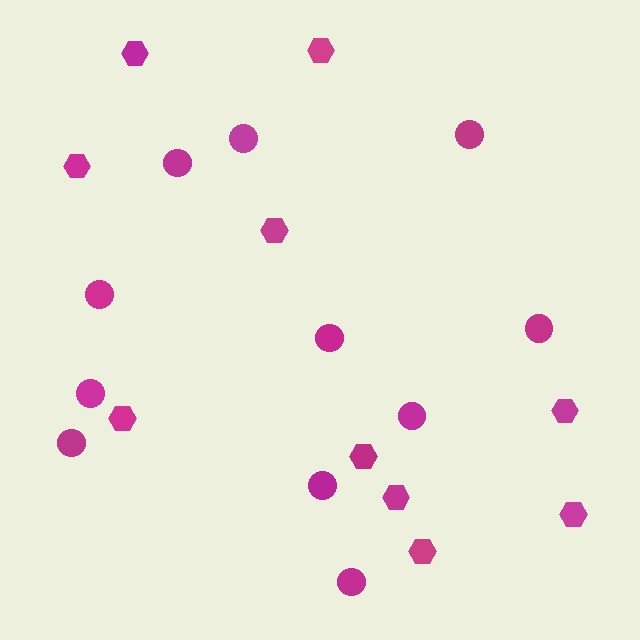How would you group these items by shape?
There are 2 groups: one group of circles (11) and one group of hexagons (10).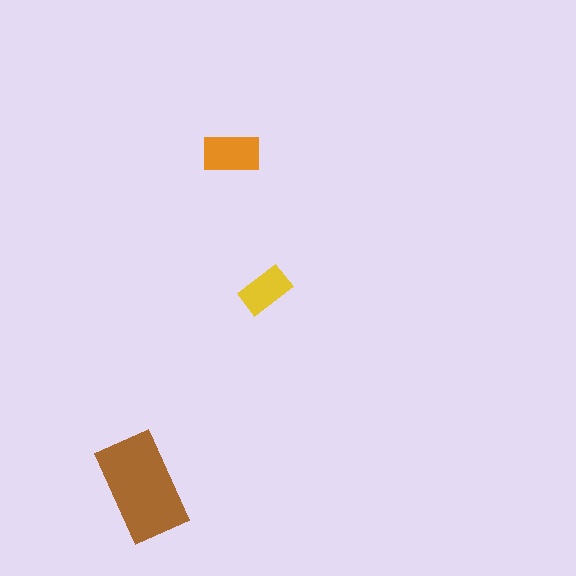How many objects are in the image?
There are 3 objects in the image.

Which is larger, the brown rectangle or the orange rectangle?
The brown one.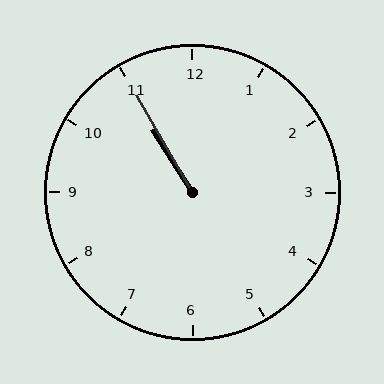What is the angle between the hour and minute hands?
Approximately 2 degrees.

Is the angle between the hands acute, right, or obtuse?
It is acute.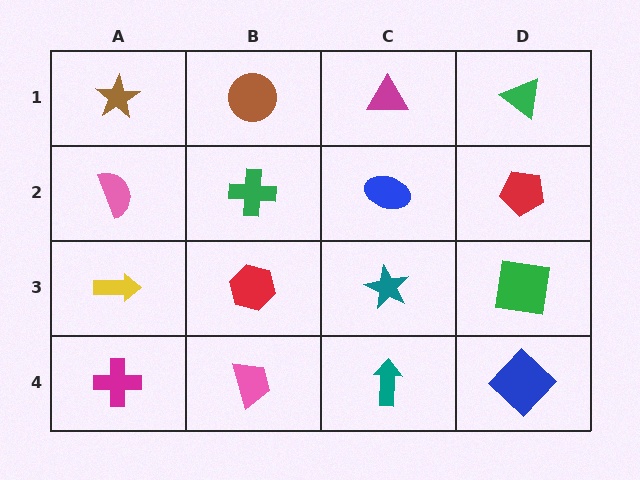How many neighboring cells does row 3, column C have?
4.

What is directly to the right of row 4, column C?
A blue diamond.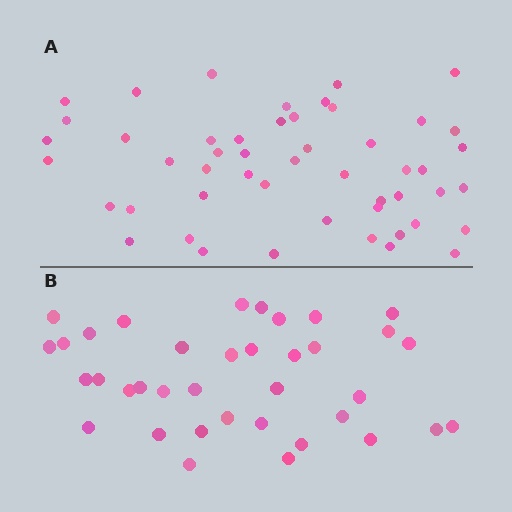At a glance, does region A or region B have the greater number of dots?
Region A (the top region) has more dots.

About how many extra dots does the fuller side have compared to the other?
Region A has approximately 15 more dots than region B.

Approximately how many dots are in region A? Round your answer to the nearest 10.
About 50 dots.